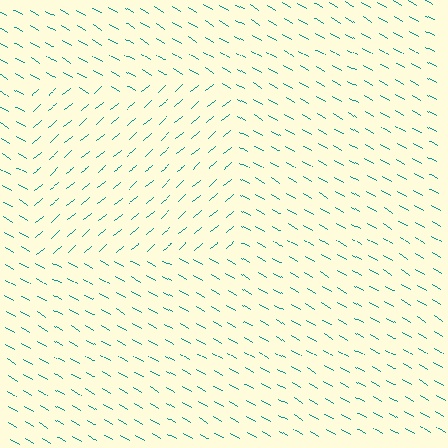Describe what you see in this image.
The image is filled with small teal line segments. A rectangle region in the image has lines oriented differently from the surrounding lines, creating a visible texture boundary.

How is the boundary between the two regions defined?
The boundary is defined purely by a change in line orientation (approximately 71 degrees difference). All lines are the same color and thickness.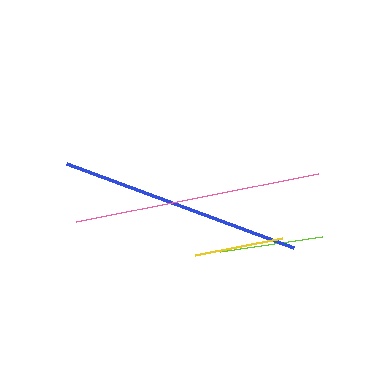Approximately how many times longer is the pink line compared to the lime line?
The pink line is approximately 2.4 times the length of the lime line.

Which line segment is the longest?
The pink line is the longest at approximately 246 pixels.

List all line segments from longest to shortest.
From longest to shortest: pink, blue, lime, yellow.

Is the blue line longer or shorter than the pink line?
The pink line is longer than the blue line.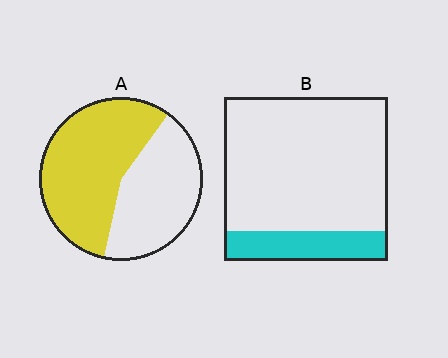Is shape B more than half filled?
No.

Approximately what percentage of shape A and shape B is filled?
A is approximately 55% and B is approximately 20%.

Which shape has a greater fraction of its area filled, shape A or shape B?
Shape A.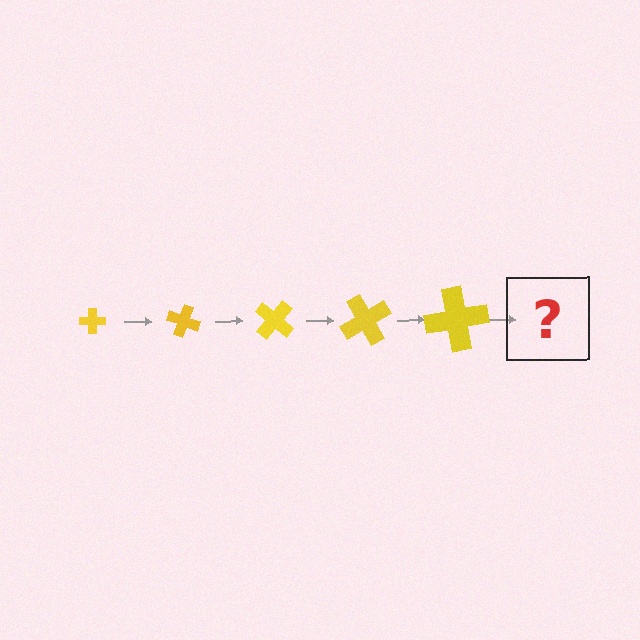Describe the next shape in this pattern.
It should be a cross, larger than the previous one and rotated 100 degrees from the start.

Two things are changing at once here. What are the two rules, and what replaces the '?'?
The two rules are that the cross grows larger each step and it rotates 20 degrees each step. The '?' should be a cross, larger than the previous one and rotated 100 degrees from the start.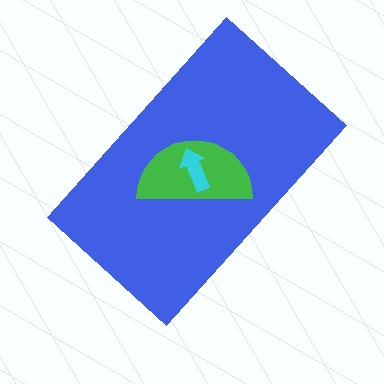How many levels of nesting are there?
3.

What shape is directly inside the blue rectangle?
The green semicircle.